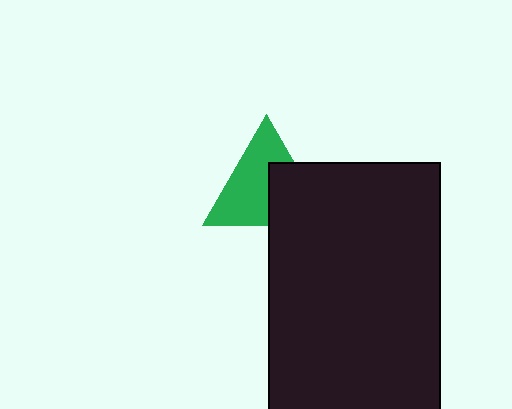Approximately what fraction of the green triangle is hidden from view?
Roughly 40% of the green triangle is hidden behind the black rectangle.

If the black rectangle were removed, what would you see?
You would see the complete green triangle.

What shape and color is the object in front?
The object in front is a black rectangle.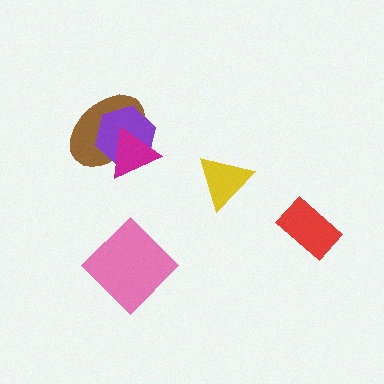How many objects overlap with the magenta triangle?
2 objects overlap with the magenta triangle.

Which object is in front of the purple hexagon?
The magenta triangle is in front of the purple hexagon.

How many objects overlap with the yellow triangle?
0 objects overlap with the yellow triangle.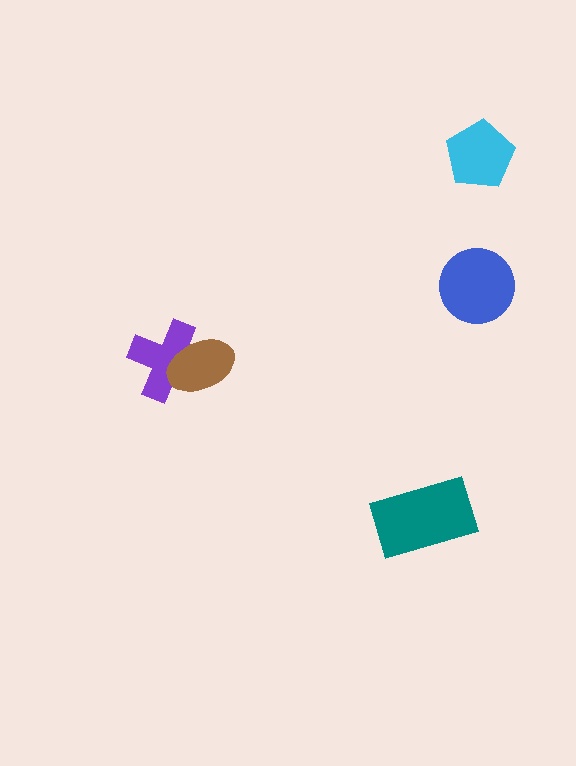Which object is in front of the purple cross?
The brown ellipse is in front of the purple cross.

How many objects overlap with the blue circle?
0 objects overlap with the blue circle.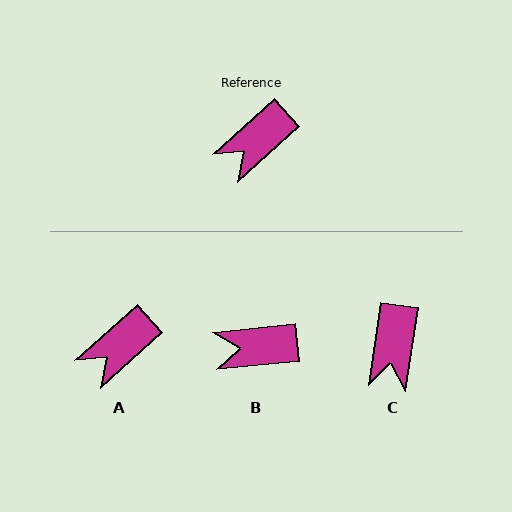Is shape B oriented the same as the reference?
No, it is off by about 36 degrees.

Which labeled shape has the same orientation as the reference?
A.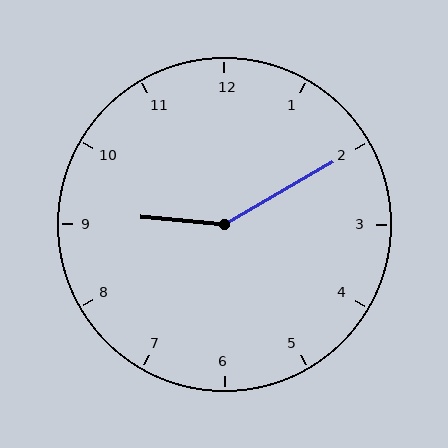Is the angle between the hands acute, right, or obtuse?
It is obtuse.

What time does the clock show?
9:10.